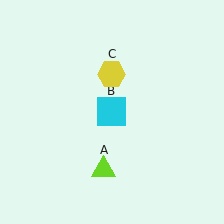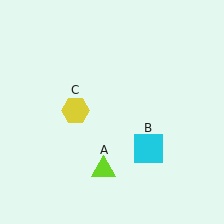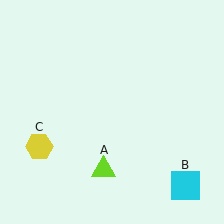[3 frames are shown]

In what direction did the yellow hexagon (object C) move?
The yellow hexagon (object C) moved down and to the left.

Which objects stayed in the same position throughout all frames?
Lime triangle (object A) remained stationary.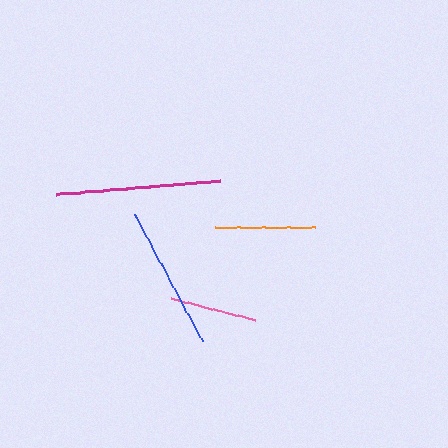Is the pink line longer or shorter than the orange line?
The orange line is longer than the pink line.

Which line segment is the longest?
The magenta line is the longest at approximately 166 pixels.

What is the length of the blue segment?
The blue segment is approximately 144 pixels long.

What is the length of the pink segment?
The pink segment is approximately 88 pixels long.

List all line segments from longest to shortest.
From longest to shortest: magenta, blue, orange, pink.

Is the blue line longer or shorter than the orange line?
The blue line is longer than the orange line.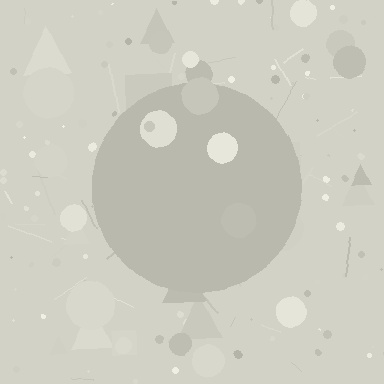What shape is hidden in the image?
A circle is hidden in the image.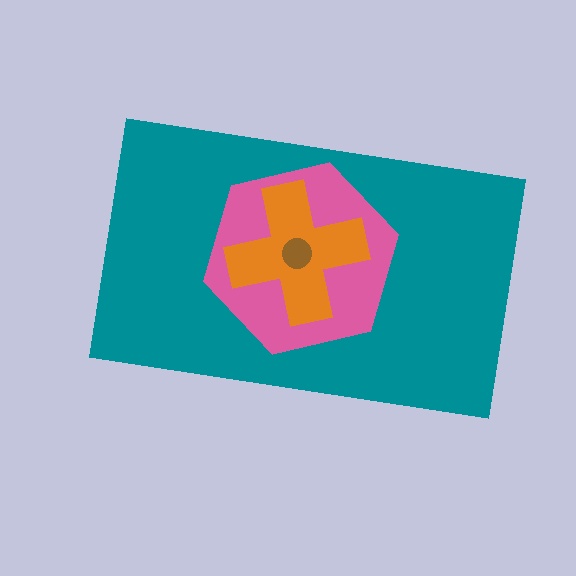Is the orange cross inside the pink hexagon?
Yes.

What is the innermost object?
The brown circle.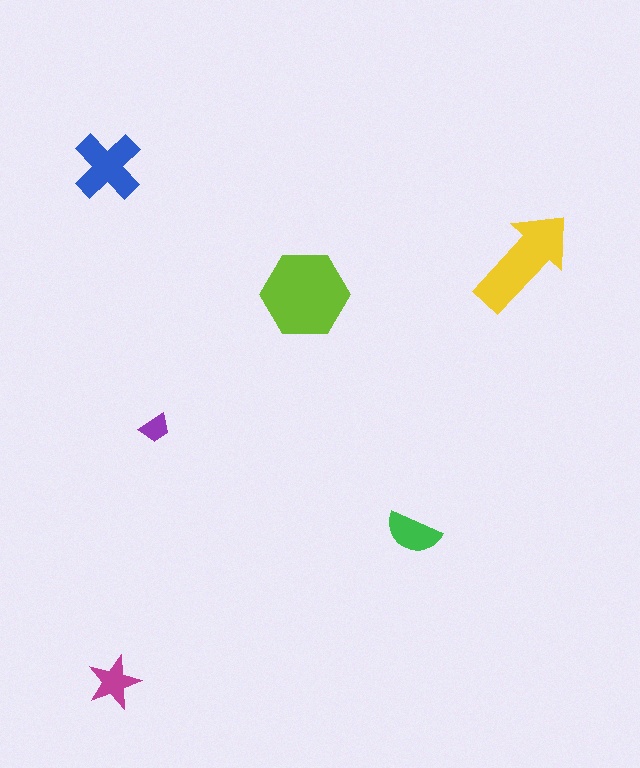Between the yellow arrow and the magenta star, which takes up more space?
The yellow arrow.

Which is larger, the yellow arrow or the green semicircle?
The yellow arrow.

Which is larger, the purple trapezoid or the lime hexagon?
The lime hexagon.